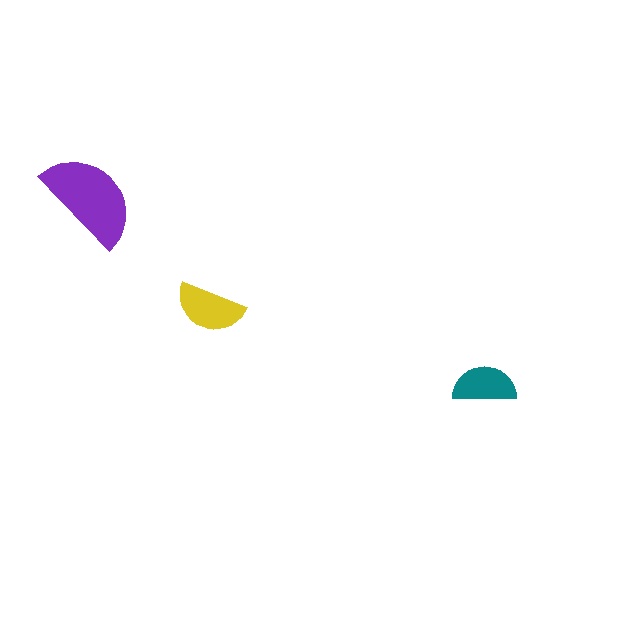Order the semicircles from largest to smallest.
the purple one, the yellow one, the teal one.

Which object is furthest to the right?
The teal semicircle is rightmost.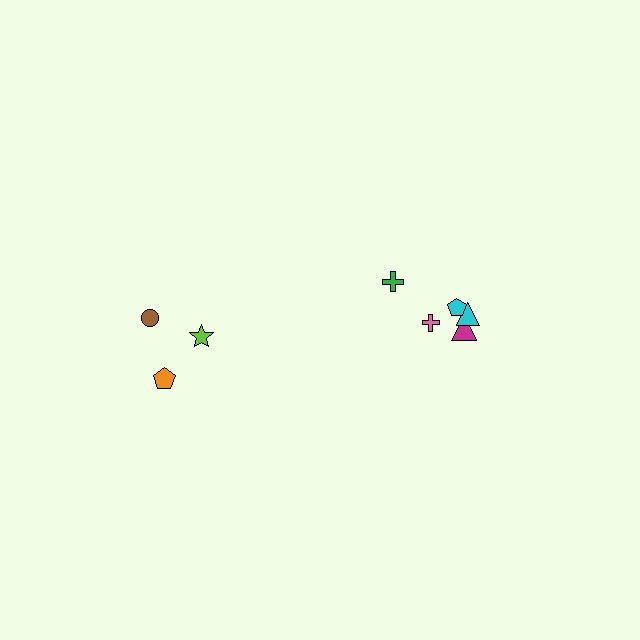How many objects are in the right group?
There are 5 objects.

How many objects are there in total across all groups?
There are 8 objects.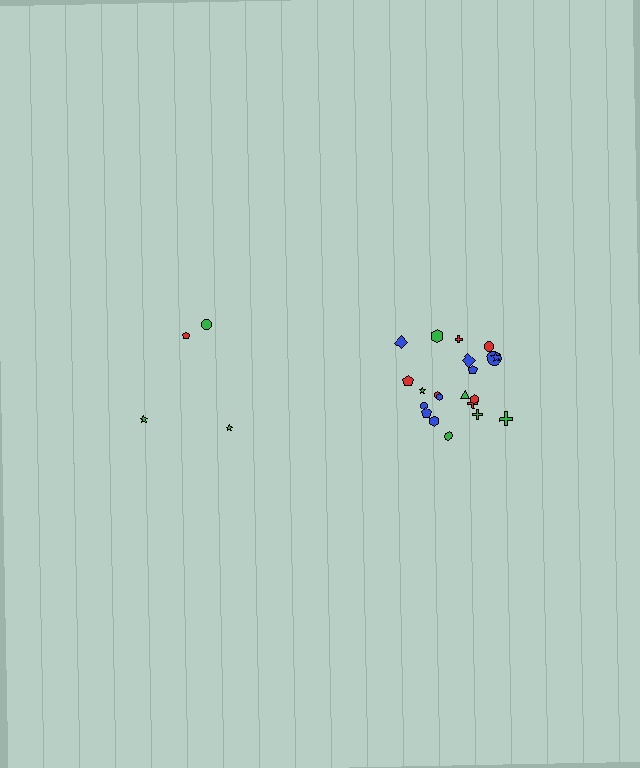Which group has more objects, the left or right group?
The right group.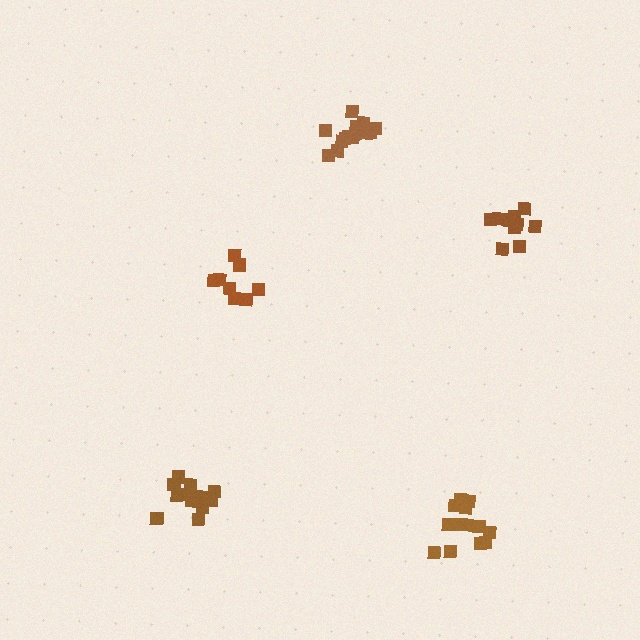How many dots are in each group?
Group 1: 8 dots, Group 2: 11 dots, Group 3: 14 dots, Group 4: 14 dots, Group 5: 13 dots (60 total).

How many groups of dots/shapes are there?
There are 5 groups.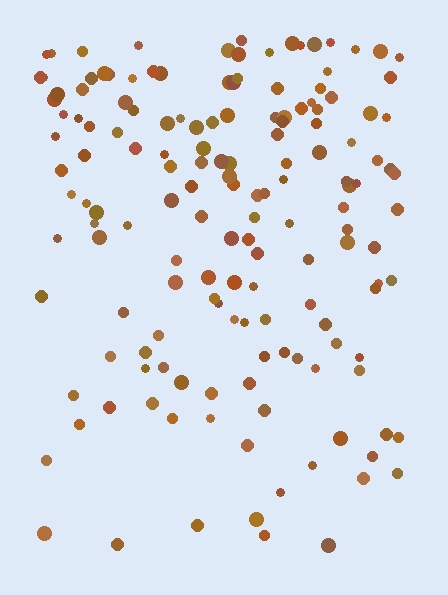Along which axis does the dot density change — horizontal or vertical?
Vertical.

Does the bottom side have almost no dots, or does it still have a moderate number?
Still a moderate number, just noticeably fewer than the top.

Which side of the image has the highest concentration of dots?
The top.